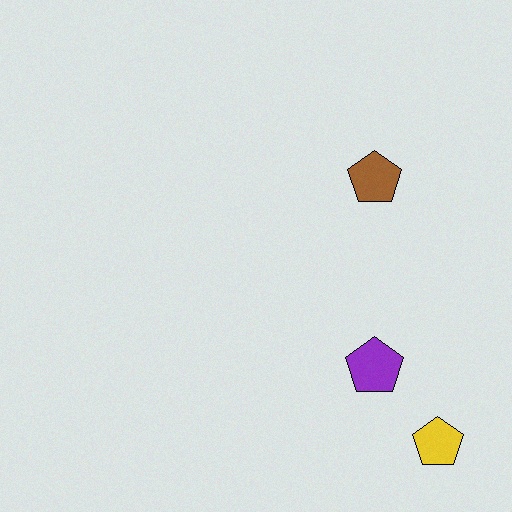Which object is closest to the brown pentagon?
The purple pentagon is closest to the brown pentagon.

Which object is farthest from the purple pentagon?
The brown pentagon is farthest from the purple pentagon.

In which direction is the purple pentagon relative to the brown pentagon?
The purple pentagon is below the brown pentagon.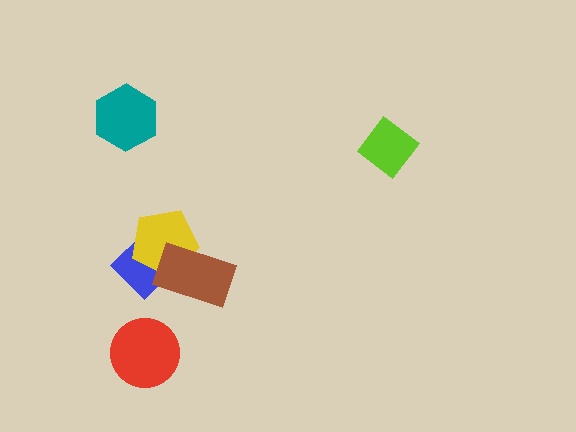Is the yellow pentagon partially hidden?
Yes, it is partially covered by another shape.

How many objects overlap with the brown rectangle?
2 objects overlap with the brown rectangle.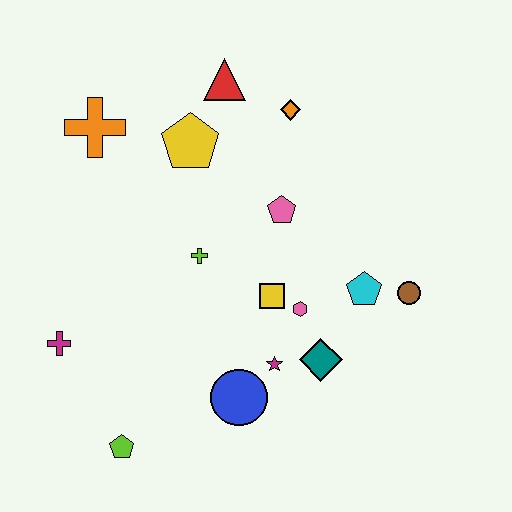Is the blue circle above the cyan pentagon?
No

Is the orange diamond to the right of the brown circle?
No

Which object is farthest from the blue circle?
The red triangle is farthest from the blue circle.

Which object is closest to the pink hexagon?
The yellow square is closest to the pink hexagon.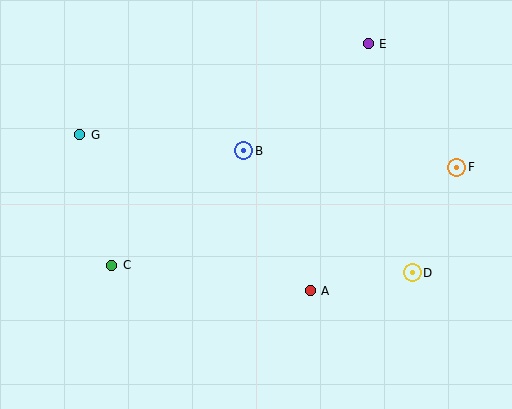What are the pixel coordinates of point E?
Point E is at (368, 44).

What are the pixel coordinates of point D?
Point D is at (412, 273).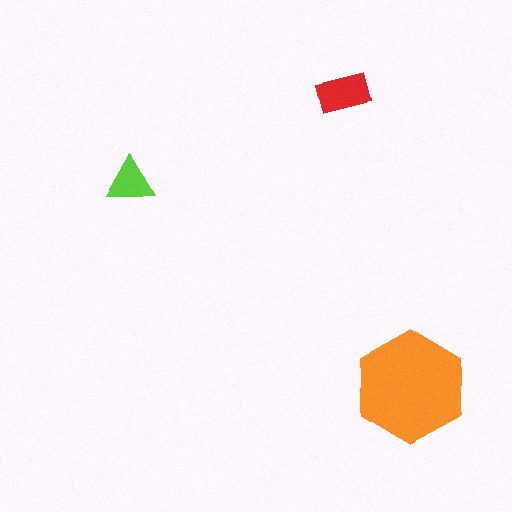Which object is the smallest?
The lime triangle.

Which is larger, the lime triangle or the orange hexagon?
The orange hexagon.